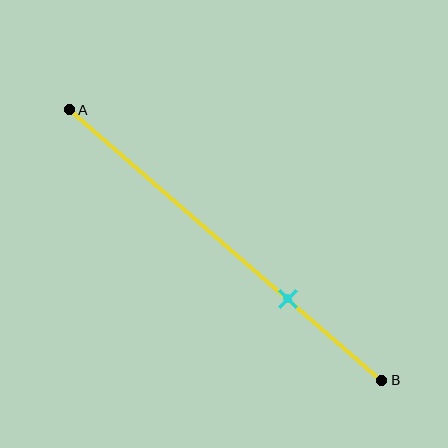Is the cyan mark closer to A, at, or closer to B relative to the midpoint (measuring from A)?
The cyan mark is closer to point B than the midpoint of segment AB.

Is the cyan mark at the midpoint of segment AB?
No, the mark is at about 70% from A, not at the 50% midpoint.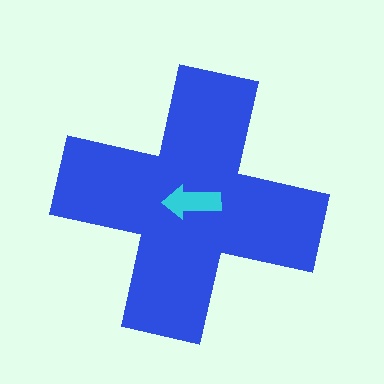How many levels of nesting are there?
2.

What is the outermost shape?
The blue cross.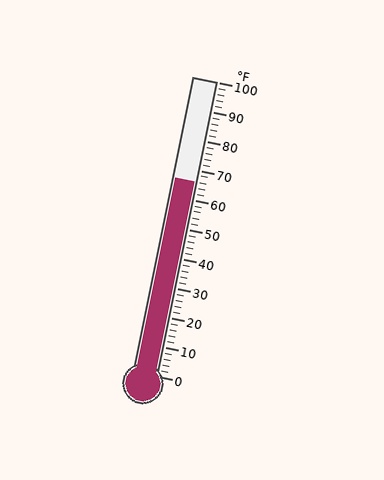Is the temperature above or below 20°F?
The temperature is above 20°F.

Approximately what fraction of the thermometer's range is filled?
The thermometer is filled to approximately 65% of its range.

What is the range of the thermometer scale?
The thermometer scale ranges from 0°F to 100°F.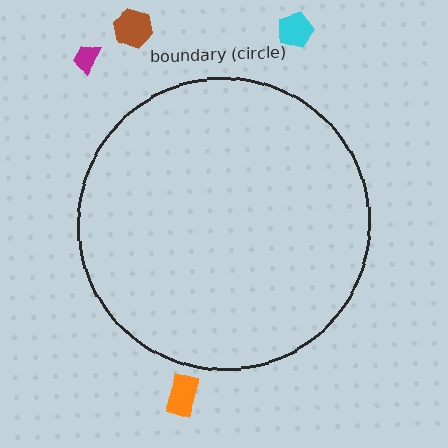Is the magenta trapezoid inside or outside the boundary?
Outside.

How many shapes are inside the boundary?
0 inside, 4 outside.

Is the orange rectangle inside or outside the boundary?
Outside.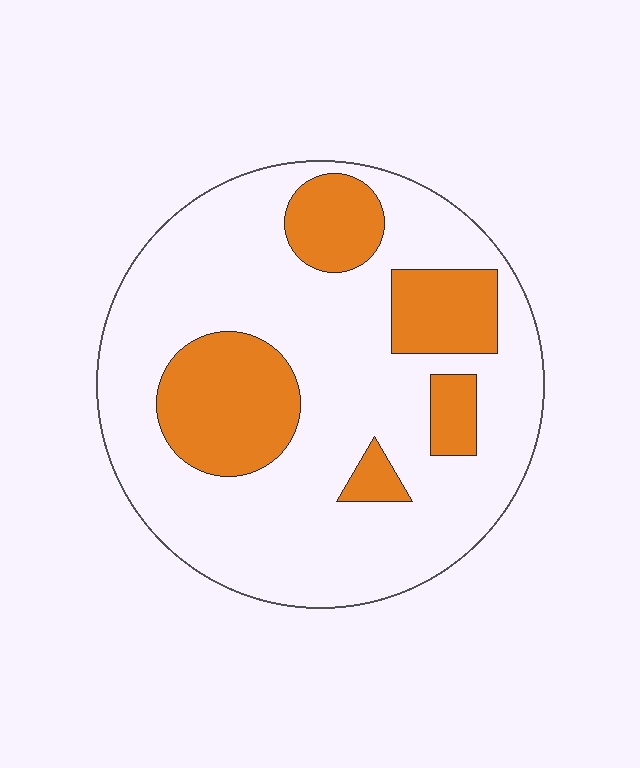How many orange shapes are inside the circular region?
5.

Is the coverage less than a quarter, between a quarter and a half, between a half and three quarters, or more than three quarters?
Between a quarter and a half.